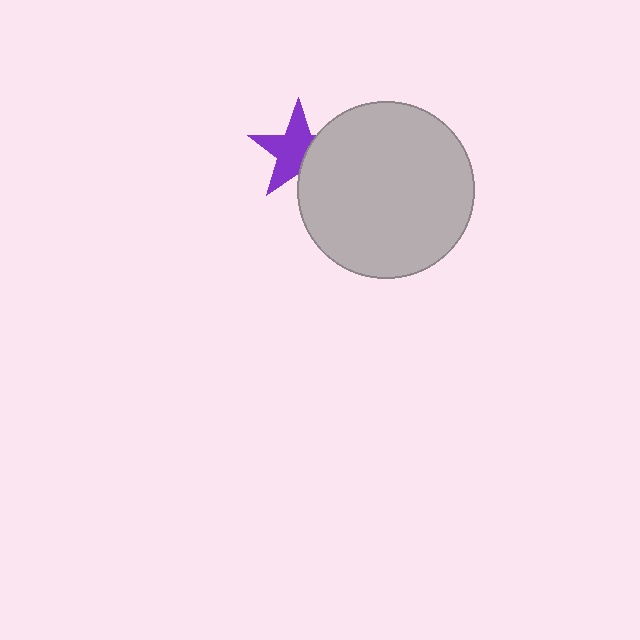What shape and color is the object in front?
The object in front is a light gray circle.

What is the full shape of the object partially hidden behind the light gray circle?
The partially hidden object is a purple star.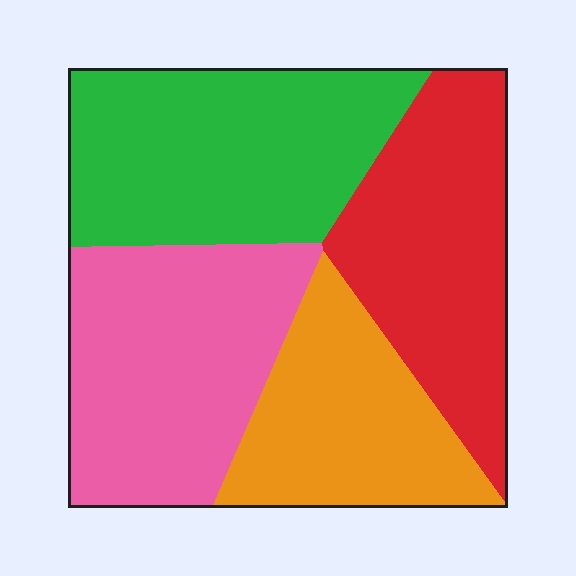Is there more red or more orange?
Red.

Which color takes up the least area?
Orange, at roughly 20%.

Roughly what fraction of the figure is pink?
Pink covers 27% of the figure.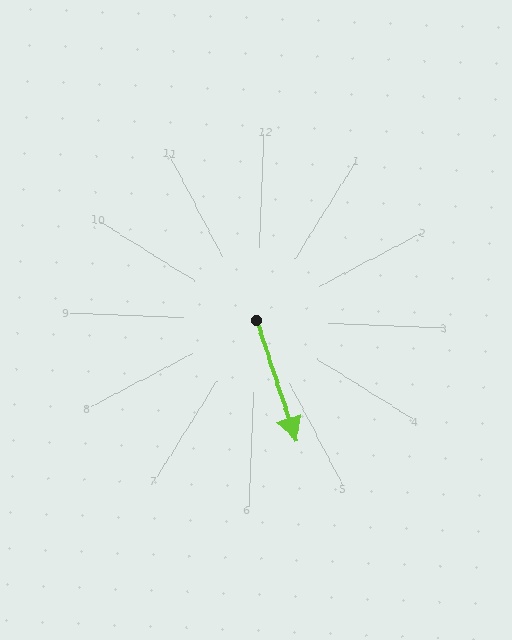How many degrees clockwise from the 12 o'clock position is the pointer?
Approximately 159 degrees.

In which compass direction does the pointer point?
South.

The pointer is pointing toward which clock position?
Roughly 5 o'clock.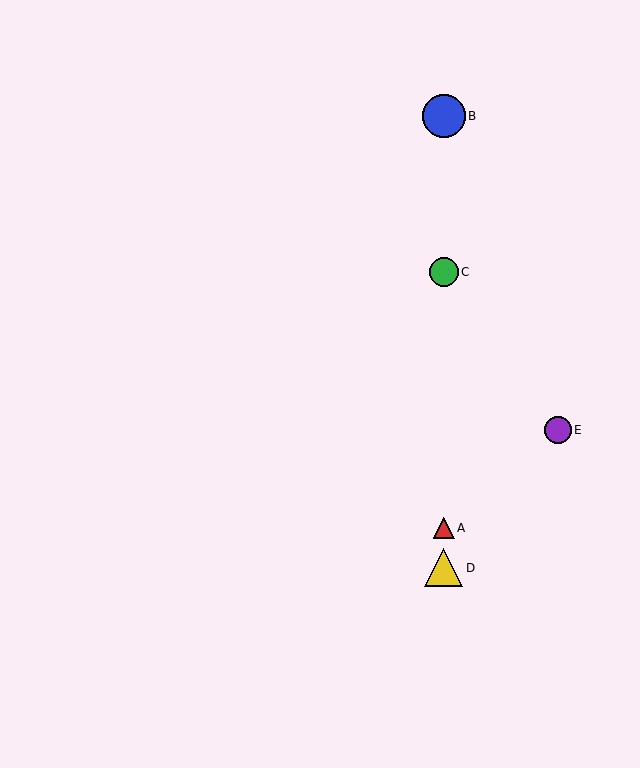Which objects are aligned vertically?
Objects A, B, C, D are aligned vertically.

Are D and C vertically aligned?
Yes, both are at x≈444.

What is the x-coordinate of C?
Object C is at x≈444.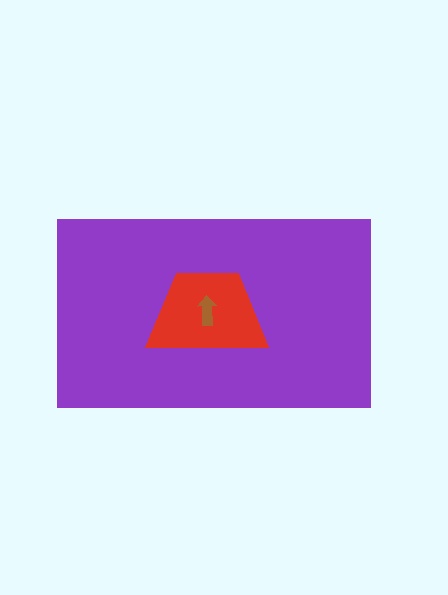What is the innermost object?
The brown arrow.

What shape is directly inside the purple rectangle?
The red trapezoid.